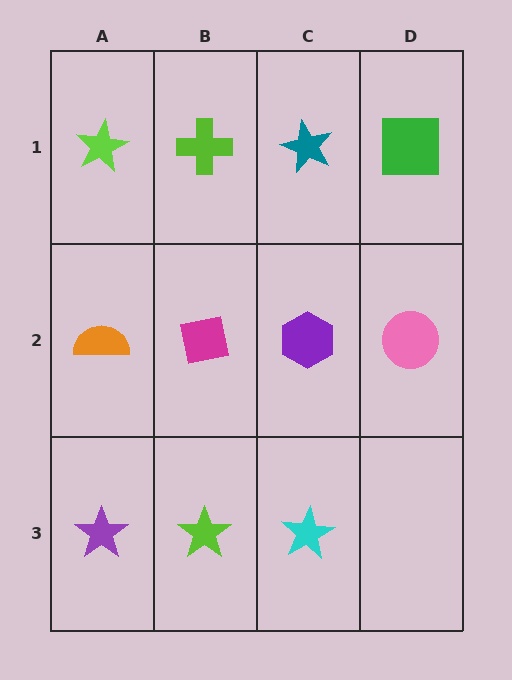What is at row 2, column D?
A pink circle.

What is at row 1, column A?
A lime star.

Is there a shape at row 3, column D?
No, that cell is empty.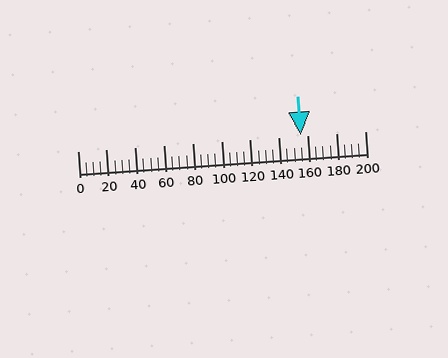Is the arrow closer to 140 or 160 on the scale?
The arrow is closer to 160.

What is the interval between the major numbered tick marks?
The major tick marks are spaced 20 units apart.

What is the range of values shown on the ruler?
The ruler shows values from 0 to 200.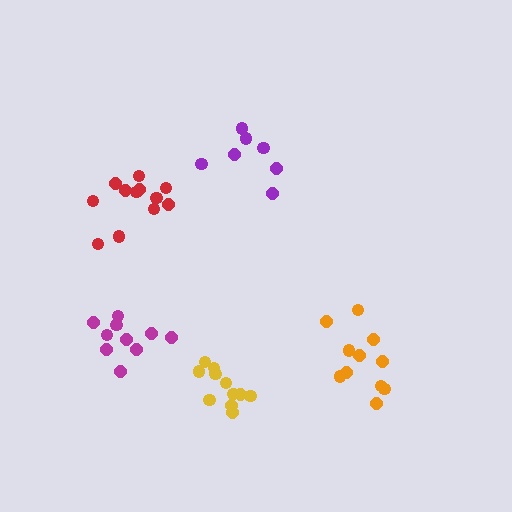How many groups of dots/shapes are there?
There are 5 groups.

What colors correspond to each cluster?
The clusters are colored: purple, red, orange, yellow, magenta.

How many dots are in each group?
Group 1: 7 dots, Group 2: 12 dots, Group 3: 11 dots, Group 4: 11 dots, Group 5: 10 dots (51 total).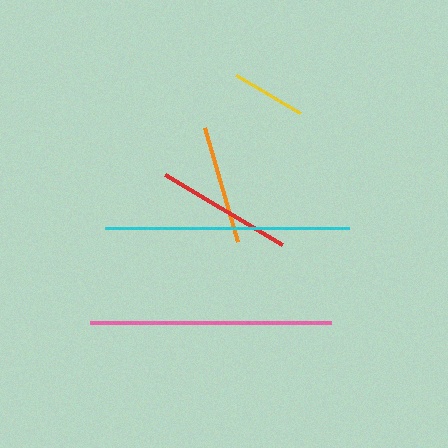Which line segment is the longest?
The cyan line is the longest at approximately 244 pixels.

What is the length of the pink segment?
The pink segment is approximately 241 pixels long.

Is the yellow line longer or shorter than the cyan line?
The cyan line is longer than the yellow line.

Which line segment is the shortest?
The yellow line is the shortest at approximately 75 pixels.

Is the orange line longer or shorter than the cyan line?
The cyan line is longer than the orange line.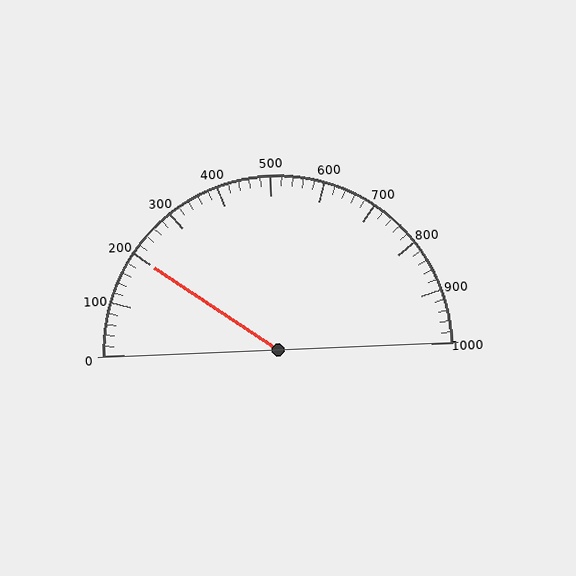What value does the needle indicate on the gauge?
The needle indicates approximately 200.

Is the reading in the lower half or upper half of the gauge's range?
The reading is in the lower half of the range (0 to 1000).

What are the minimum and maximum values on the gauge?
The gauge ranges from 0 to 1000.